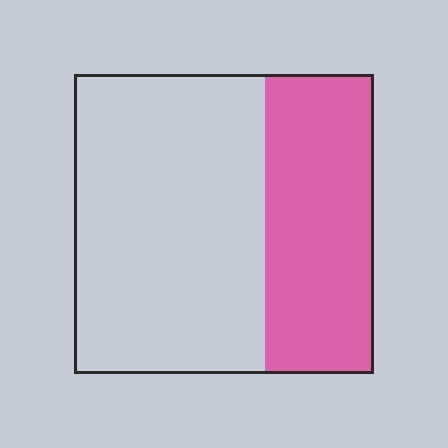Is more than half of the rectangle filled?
No.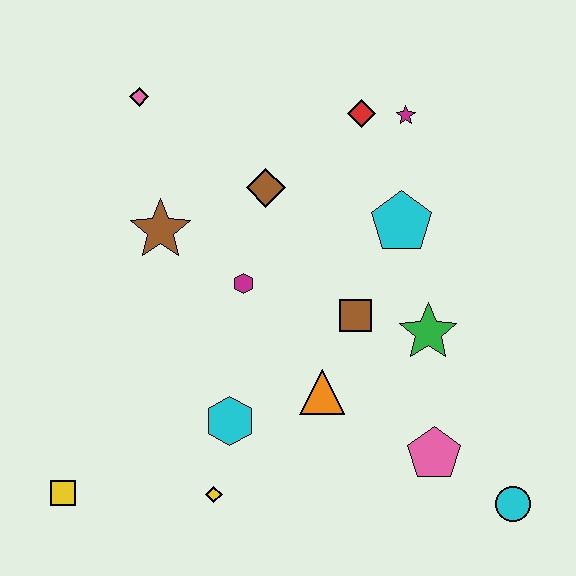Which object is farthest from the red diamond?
The yellow square is farthest from the red diamond.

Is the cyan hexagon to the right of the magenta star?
No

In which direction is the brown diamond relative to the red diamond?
The brown diamond is to the left of the red diamond.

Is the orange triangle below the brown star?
Yes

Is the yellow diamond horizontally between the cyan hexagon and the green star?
No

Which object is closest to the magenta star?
The red diamond is closest to the magenta star.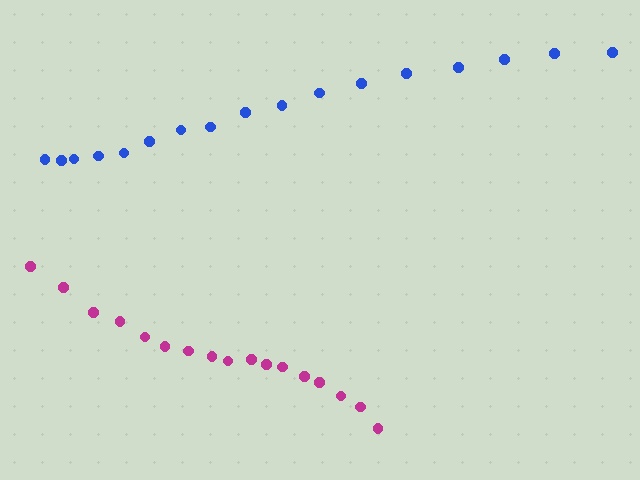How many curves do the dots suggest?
There are 2 distinct paths.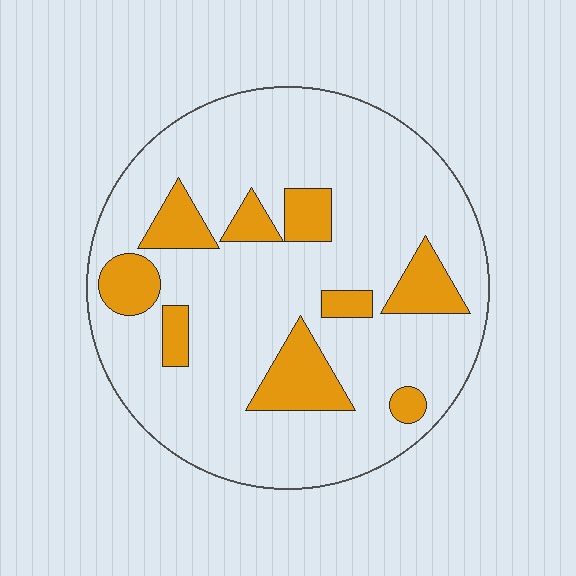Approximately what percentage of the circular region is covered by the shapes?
Approximately 20%.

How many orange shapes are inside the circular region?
9.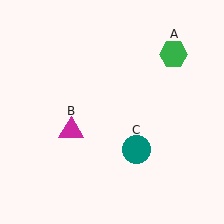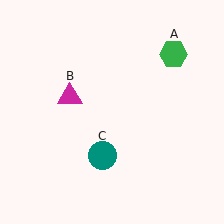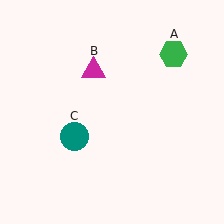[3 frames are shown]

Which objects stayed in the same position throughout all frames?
Green hexagon (object A) remained stationary.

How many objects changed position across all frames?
2 objects changed position: magenta triangle (object B), teal circle (object C).